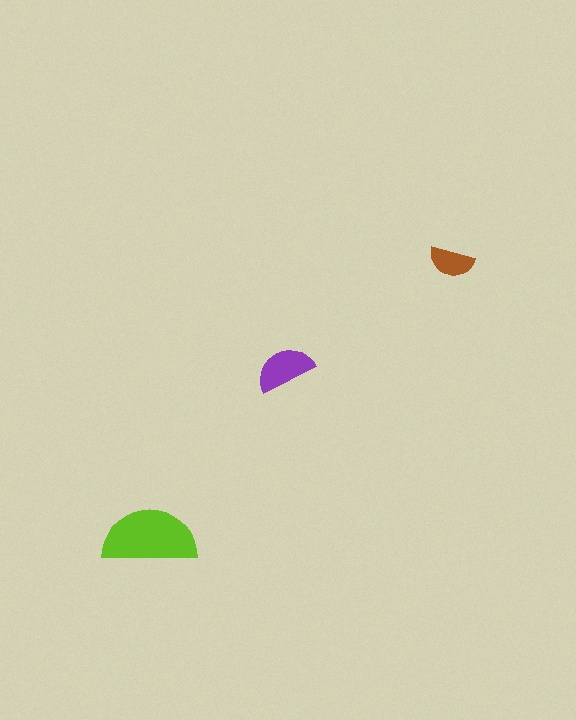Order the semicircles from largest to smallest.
the lime one, the purple one, the brown one.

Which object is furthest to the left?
The lime semicircle is leftmost.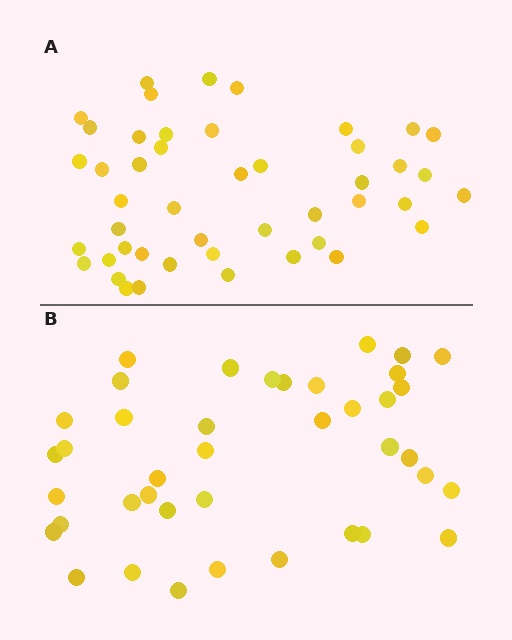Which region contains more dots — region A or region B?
Region A (the top region) has more dots.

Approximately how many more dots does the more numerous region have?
Region A has about 6 more dots than region B.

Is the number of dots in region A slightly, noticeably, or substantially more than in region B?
Region A has only slightly more — the two regions are fairly close. The ratio is roughly 1.1 to 1.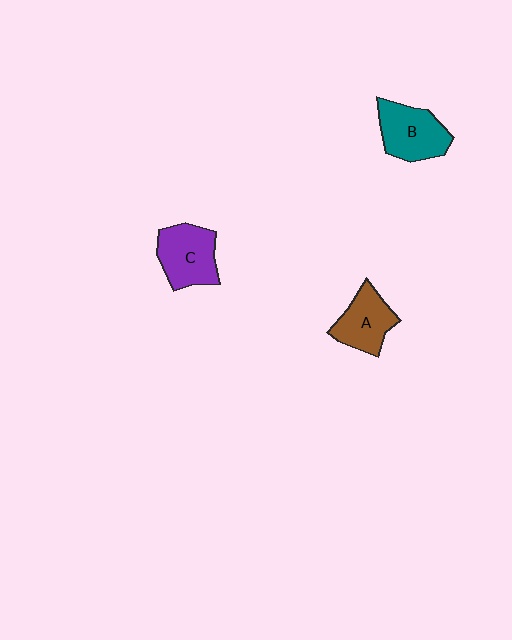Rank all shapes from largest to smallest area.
From largest to smallest: B (teal), C (purple), A (brown).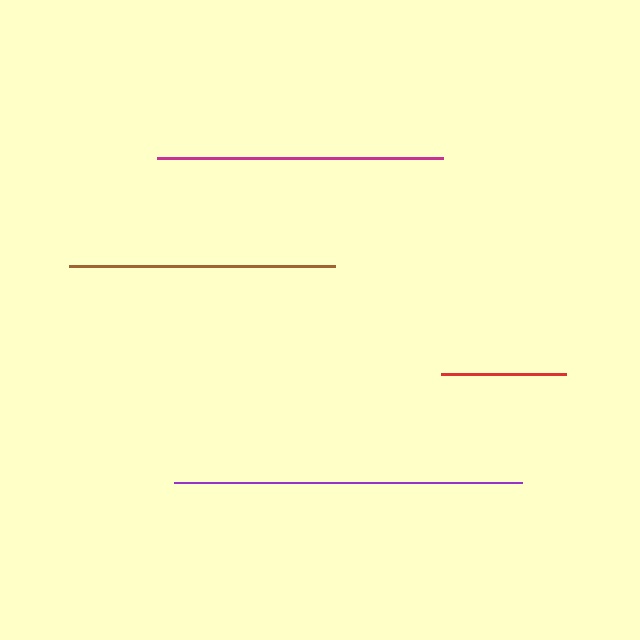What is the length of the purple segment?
The purple segment is approximately 348 pixels long.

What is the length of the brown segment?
The brown segment is approximately 266 pixels long.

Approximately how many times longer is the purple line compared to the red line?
The purple line is approximately 2.8 times the length of the red line.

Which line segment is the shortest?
The red line is the shortest at approximately 125 pixels.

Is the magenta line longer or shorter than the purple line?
The purple line is longer than the magenta line.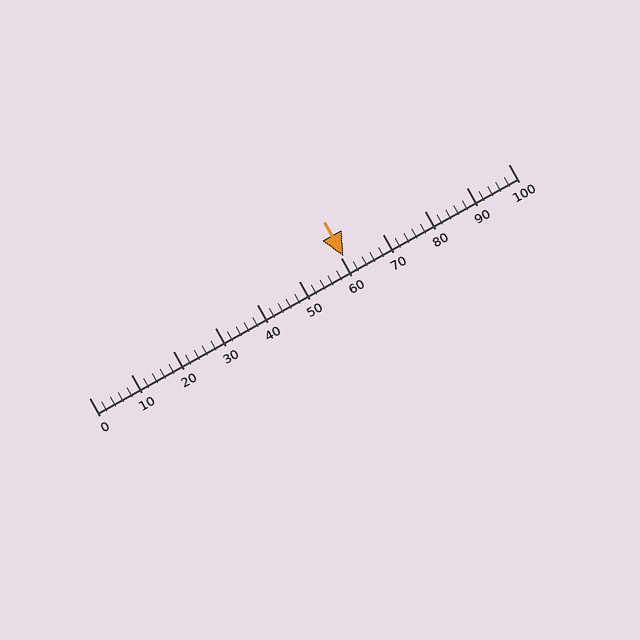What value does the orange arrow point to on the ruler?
The orange arrow points to approximately 61.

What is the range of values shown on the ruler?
The ruler shows values from 0 to 100.